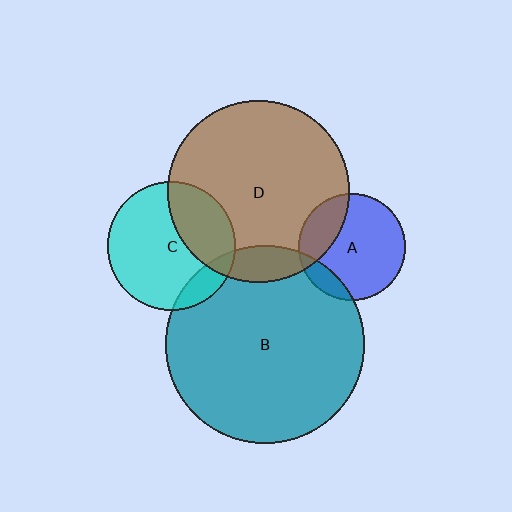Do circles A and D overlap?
Yes.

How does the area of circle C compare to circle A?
Approximately 1.4 times.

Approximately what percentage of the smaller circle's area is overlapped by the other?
Approximately 25%.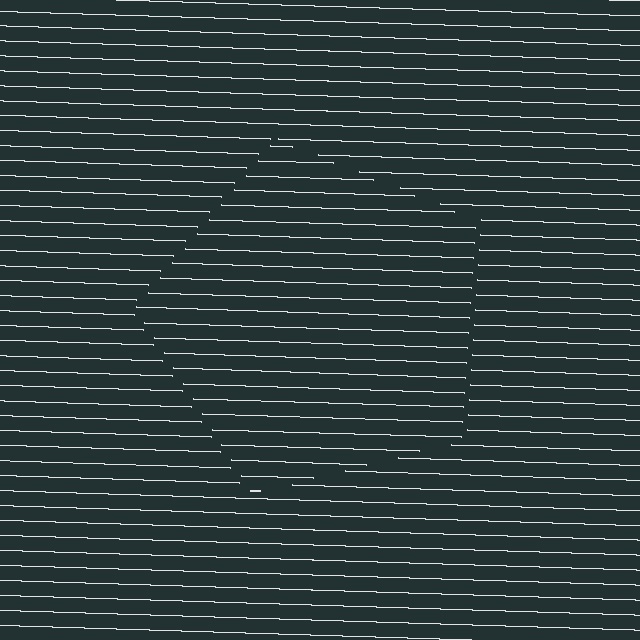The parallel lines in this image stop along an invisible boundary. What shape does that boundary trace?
An illusory pentagon. The interior of the shape contains the same grating, shifted by half a period — the contour is defined by the phase discontinuity where line-ends from the inner and outer gratings abut.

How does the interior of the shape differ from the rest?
The interior of the shape contains the same grating, shifted by half a period — the contour is defined by the phase discontinuity where line-ends from the inner and outer gratings abut.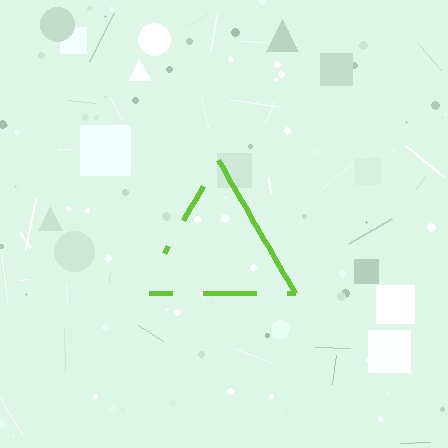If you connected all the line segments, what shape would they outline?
They would outline a triangle.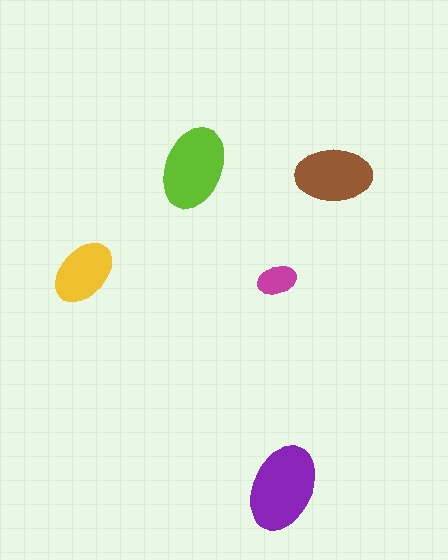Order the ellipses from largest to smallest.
the purple one, the lime one, the brown one, the yellow one, the magenta one.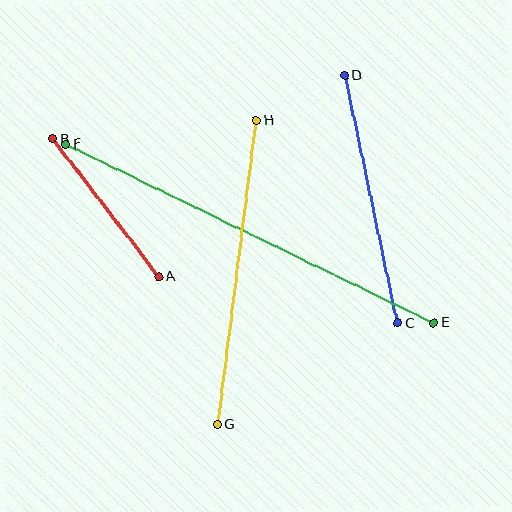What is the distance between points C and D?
The distance is approximately 253 pixels.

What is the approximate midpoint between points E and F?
The midpoint is at approximately (250, 233) pixels.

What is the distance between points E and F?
The distance is approximately 409 pixels.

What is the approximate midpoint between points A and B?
The midpoint is at approximately (106, 208) pixels.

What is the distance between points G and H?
The distance is approximately 306 pixels.